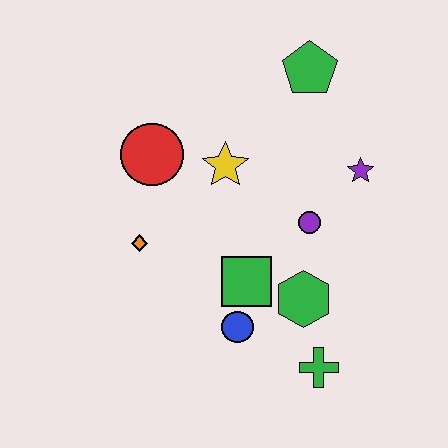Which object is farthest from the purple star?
The orange diamond is farthest from the purple star.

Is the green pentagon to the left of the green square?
No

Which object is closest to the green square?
The blue circle is closest to the green square.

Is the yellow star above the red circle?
No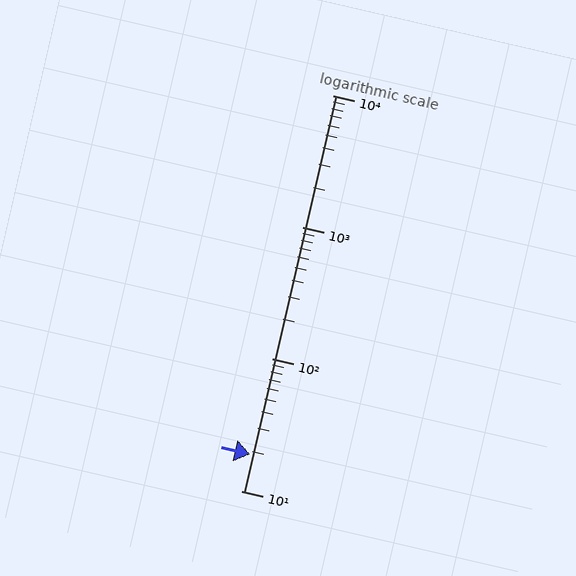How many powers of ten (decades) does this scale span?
The scale spans 3 decades, from 10 to 10000.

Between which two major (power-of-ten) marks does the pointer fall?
The pointer is between 10 and 100.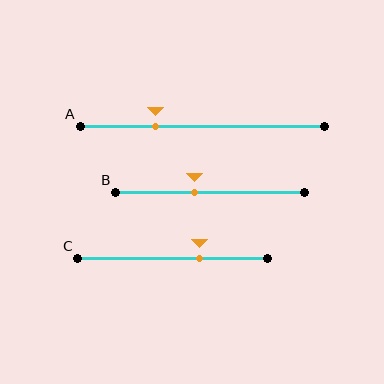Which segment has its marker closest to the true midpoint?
Segment B has its marker closest to the true midpoint.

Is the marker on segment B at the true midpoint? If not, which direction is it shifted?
No, the marker on segment B is shifted to the left by about 8% of the segment length.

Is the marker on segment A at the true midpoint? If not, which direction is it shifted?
No, the marker on segment A is shifted to the left by about 19% of the segment length.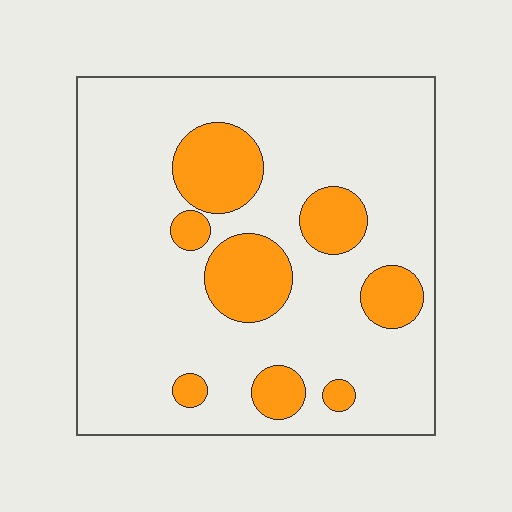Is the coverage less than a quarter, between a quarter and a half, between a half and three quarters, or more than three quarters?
Less than a quarter.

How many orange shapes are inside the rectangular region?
8.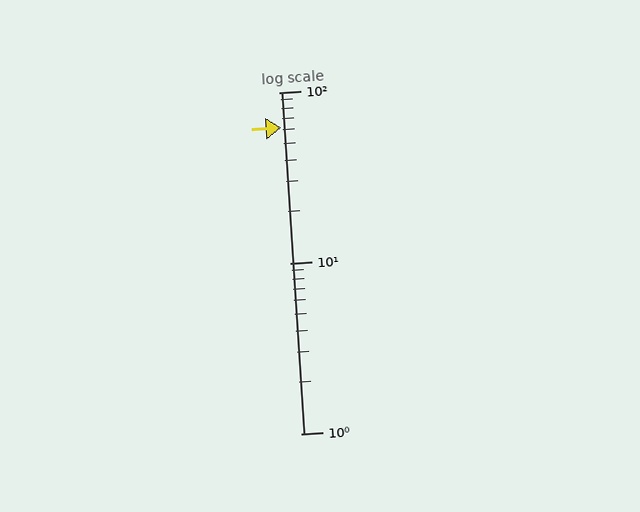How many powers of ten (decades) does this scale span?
The scale spans 2 decades, from 1 to 100.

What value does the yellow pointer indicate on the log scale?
The pointer indicates approximately 62.